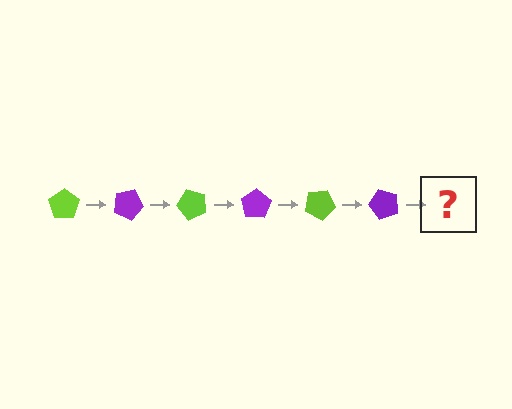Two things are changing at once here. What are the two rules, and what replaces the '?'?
The two rules are that it rotates 25 degrees each step and the color cycles through lime and purple. The '?' should be a lime pentagon, rotated 150 degrees from the start.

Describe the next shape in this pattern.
It should be a lime pentagon, rotated 150 degrees from the start.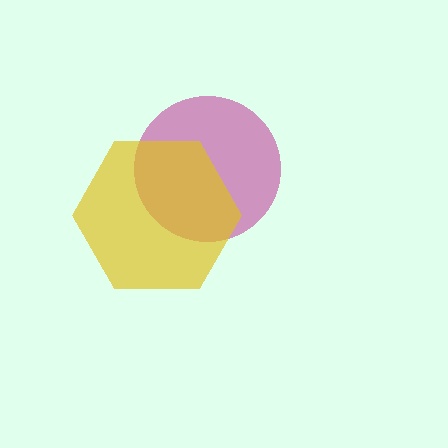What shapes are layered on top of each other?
The layered shapes are: a magenta circle, a yellow hexagon.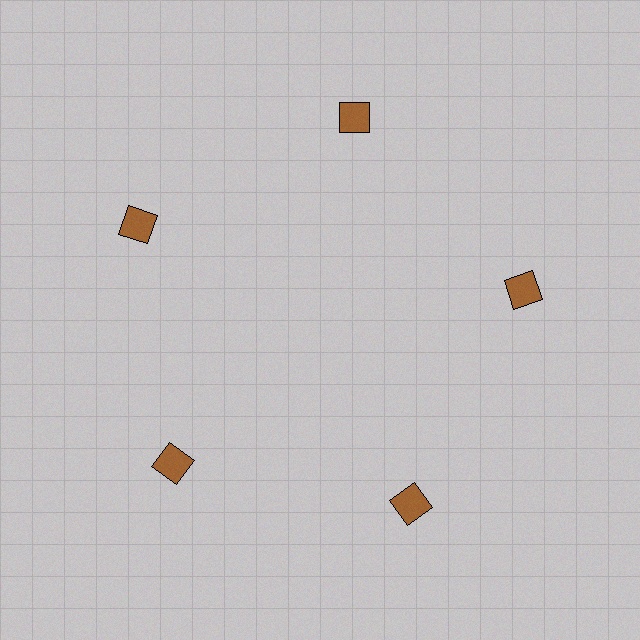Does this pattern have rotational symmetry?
Yes, this pattern has 5-fold rotational symmetry. It looks the same after rotating 72 degrees around the center.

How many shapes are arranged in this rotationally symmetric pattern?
There are 5 shapes, arranged in 5 groups of 1.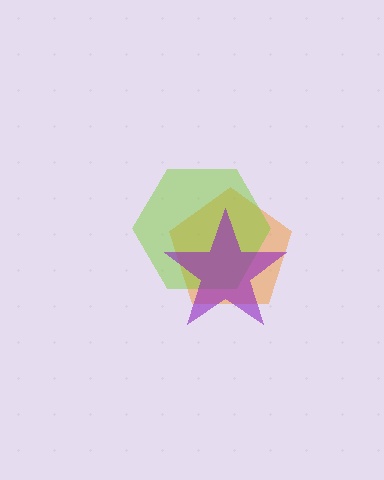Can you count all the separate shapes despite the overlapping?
Yes, there are 3 separate shapes.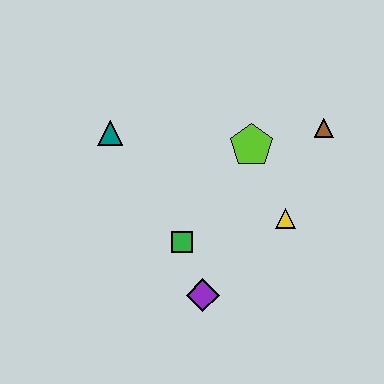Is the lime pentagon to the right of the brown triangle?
No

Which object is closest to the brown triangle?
The lime pentagon is closest to the brown triangle.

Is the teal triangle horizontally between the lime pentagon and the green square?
No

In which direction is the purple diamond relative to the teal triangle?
The purple diamond is below the teal triangle.